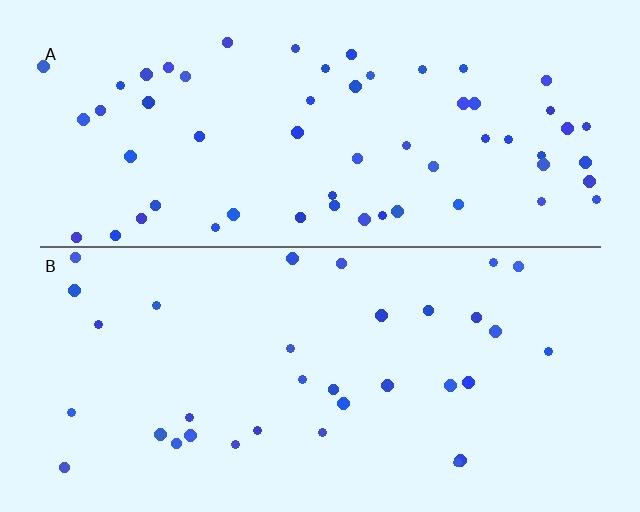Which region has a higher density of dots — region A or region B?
A (the top).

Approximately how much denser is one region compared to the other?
Approximately 1.8× — region A over region B.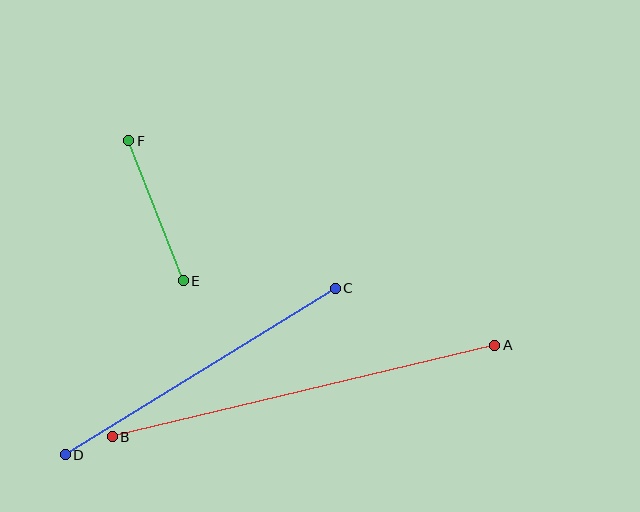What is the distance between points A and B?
The distance is approximately 393 pixels.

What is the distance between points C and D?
The distance is approximately 317 pixels.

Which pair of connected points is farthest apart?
Points A and B are farthest apart.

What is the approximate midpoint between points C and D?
The midpoint is at approximately (200, 372) pixels.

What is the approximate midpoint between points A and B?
The midpoint is at approximately (304, 391) pixels.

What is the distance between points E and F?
The distance is approximately 150 pixels.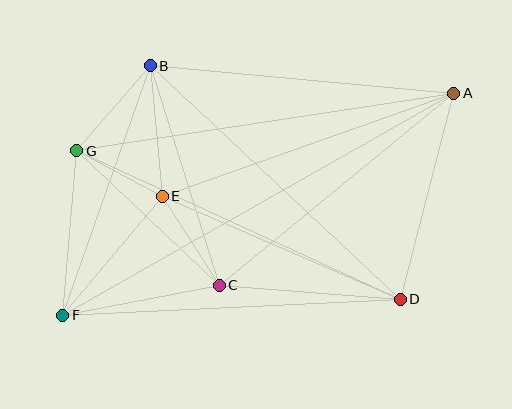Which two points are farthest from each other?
Points A and F are farthest from each other.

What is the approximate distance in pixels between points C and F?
The distance between C and F is approximately 159 pixels.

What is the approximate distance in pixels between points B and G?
The distance between B and G is approximately 113 pixels.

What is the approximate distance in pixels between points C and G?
The distance between C and G is approximately 196 pixels.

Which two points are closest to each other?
Points E and G are closest to each other.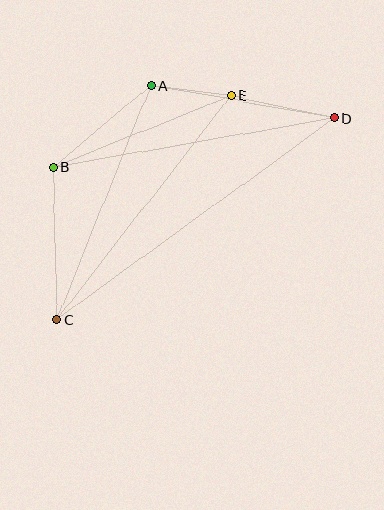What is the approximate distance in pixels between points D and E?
The distance between D and E is approximately 106 pixels.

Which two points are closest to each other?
Points A and E are closest to each other.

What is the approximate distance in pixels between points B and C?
The distance between B and C is approximately 153 pixels.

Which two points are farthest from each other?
Points C and D are farthest from each other.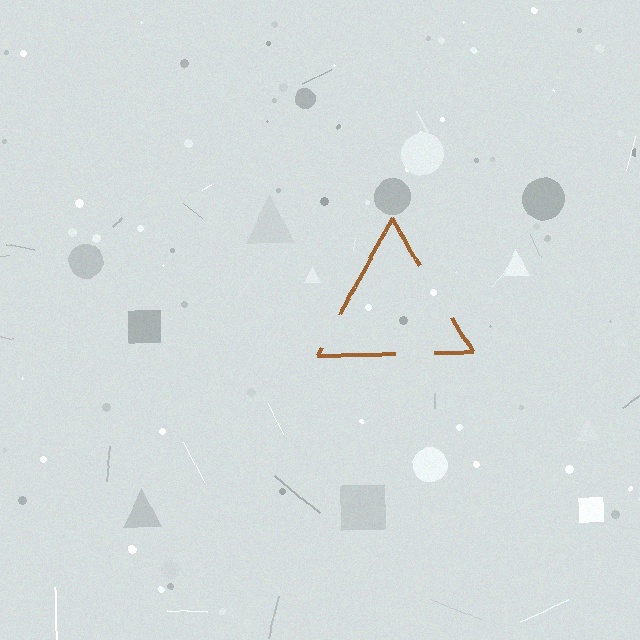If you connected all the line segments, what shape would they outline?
They would outline a triangle.